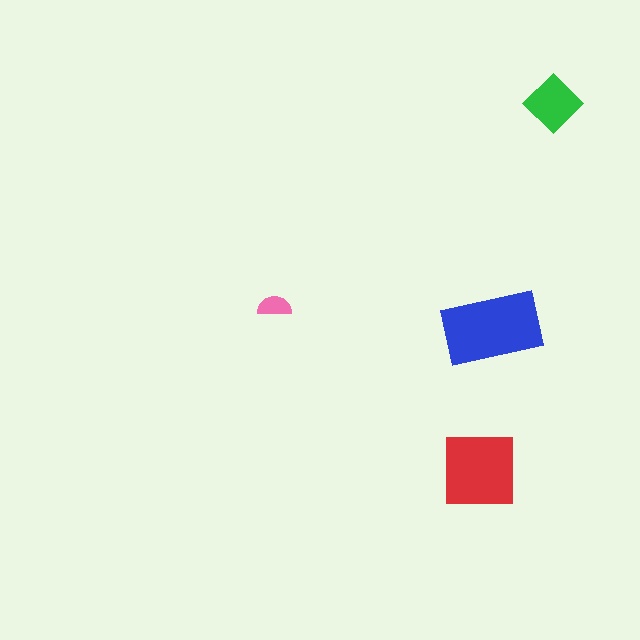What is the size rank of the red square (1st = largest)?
2nd.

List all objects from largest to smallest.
The blue rectangle, the red square, the green diamond, the pink semicircle.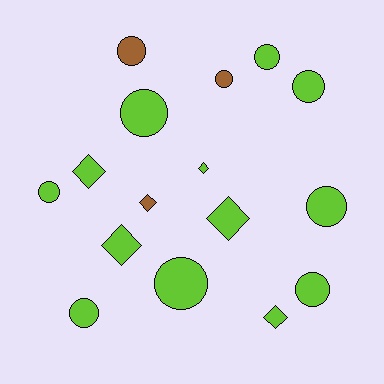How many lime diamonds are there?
There are 5 lime diamonds.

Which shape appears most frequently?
Circle, with 10 objects.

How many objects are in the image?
There are 16 objects.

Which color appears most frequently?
Lime, with 13 objects.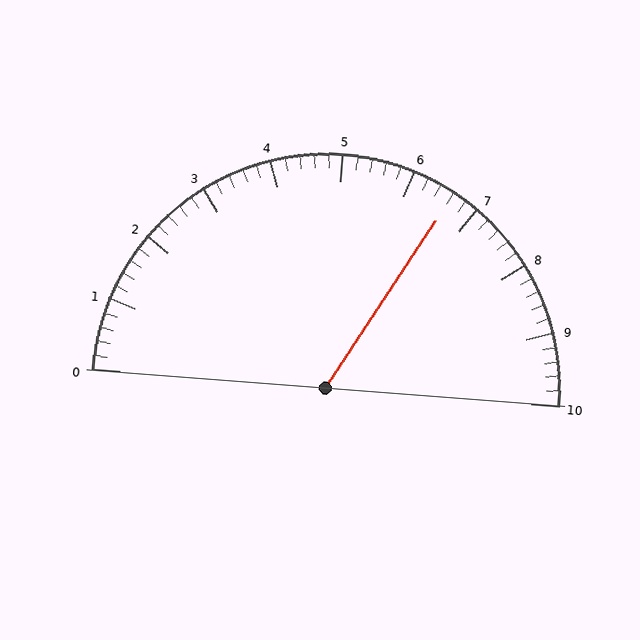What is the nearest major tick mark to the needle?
The nearest major tick mark is 7.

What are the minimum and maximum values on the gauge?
The gauge ranges from 0 to 10.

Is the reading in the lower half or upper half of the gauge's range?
The reading is in the upper half of the range (0 to 10).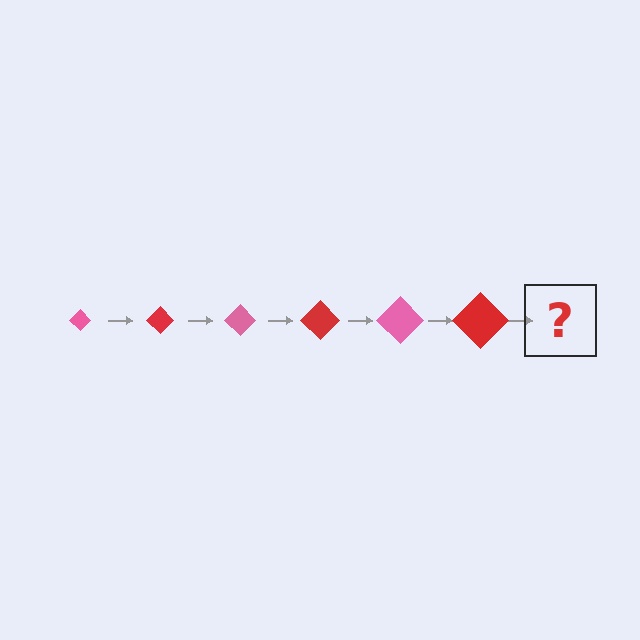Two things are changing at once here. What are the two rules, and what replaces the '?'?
The two rules are that the diamond grows larger each step and the color cycles through pink and red. The '?' should be a pink diamond, larger than the previous one.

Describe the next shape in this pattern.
It should be a pink diamond, larger than the previous one.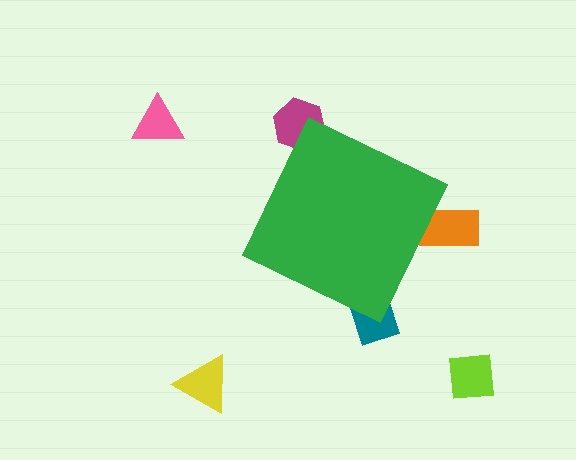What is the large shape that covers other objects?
A green diamond.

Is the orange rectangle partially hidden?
Yes, the orange rectangle is partially hidden behind the green diamond.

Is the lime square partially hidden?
No, the lime square is fully visible.